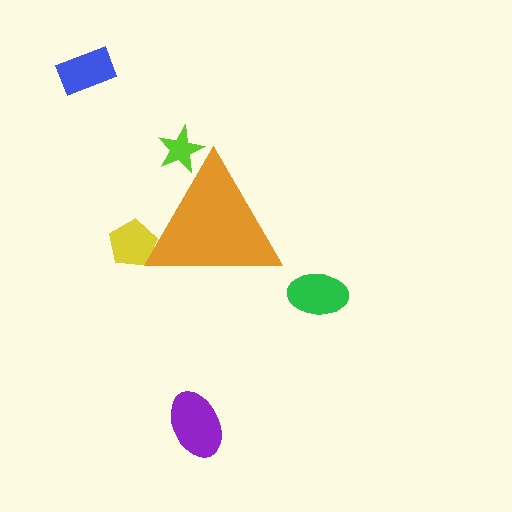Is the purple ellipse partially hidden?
No, the purple ellipse is fully visible.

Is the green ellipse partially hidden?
No, the green ellipse is fully visible.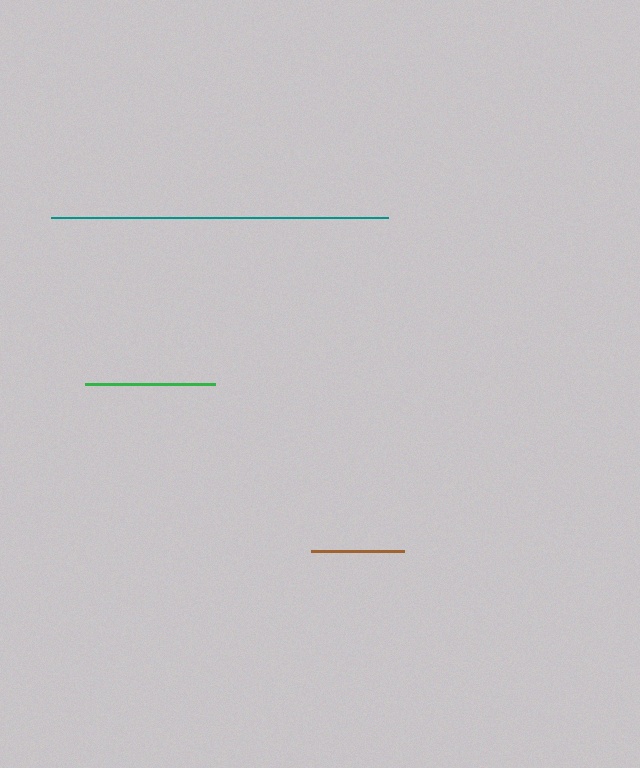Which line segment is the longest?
The teal line is the longest at approximately 338 pixels.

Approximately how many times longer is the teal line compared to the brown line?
The teal line is approximately 3.6 times the length of the brown line.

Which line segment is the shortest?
The brown line is the shortest at approximately 93 pixels.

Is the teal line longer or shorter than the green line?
The teal line is longer than the green line.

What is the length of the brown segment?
The brown segment is approximately 93 pixels long.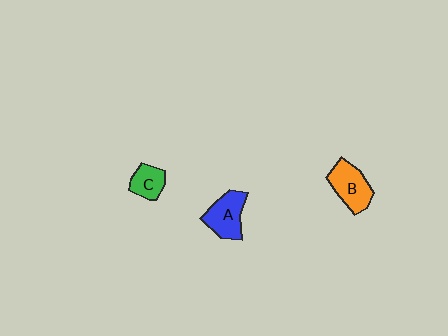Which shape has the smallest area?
Shape C (green).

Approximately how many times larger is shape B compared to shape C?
Approximately 1.5 times.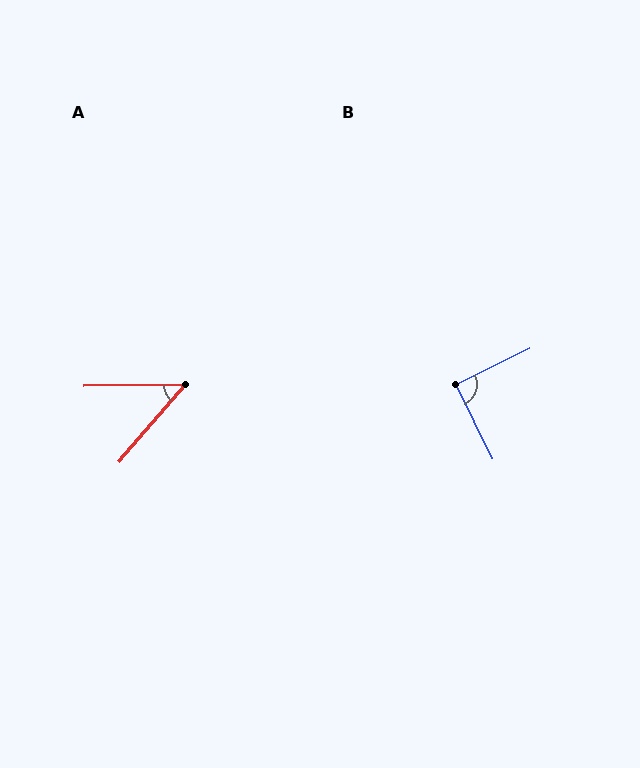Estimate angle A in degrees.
Approximately 49 degrees.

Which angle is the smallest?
A, at approximately 49 degrees.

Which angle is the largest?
B, at approximately 90 degrees.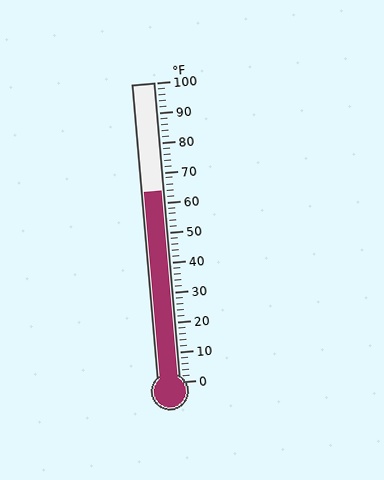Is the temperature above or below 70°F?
The temperature is below 70°F.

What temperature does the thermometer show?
The thermometer shows approximately 64°F.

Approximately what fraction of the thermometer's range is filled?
The thermometer is filled to approximately 65% of its range.